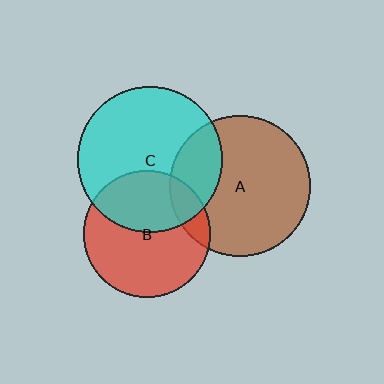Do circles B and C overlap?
Yes.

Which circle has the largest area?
Circle C (cyan).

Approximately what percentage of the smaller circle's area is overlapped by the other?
Approximately 40%.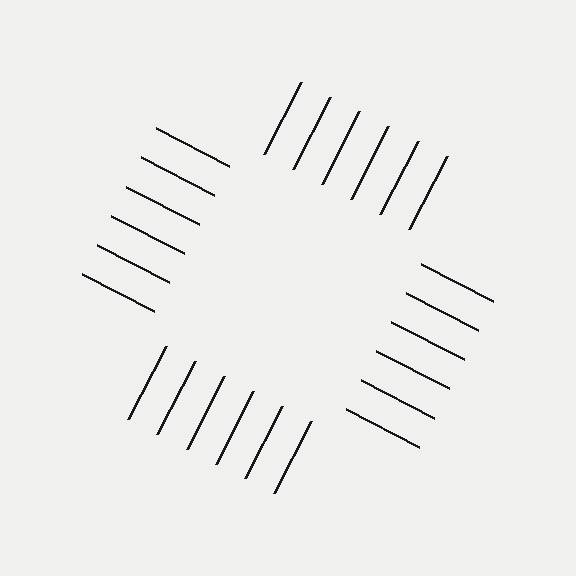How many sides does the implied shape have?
4 sides — the line-ends trace a square.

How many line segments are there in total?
24 — 6 along each of the 4 edges.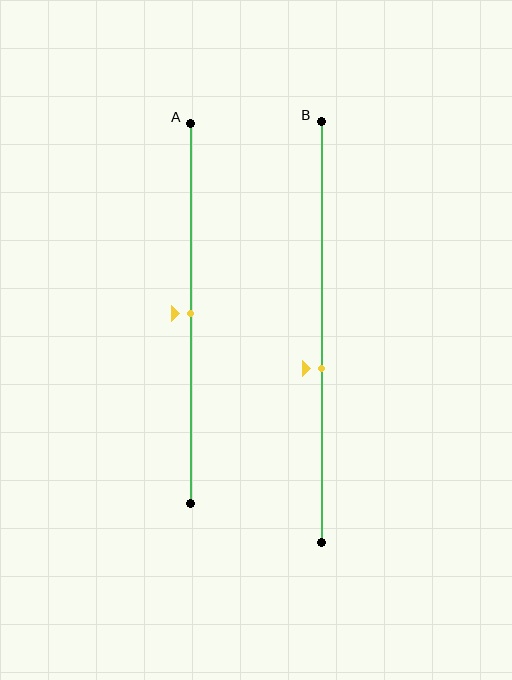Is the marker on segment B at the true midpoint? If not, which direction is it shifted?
No, the marker on segment B is shifted downward by about 9% of the segment length.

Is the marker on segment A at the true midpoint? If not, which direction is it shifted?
Yes, the marker on segment A is at the true midpoint.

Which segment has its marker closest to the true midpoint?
Segment A has its marker closest to the true midpoint.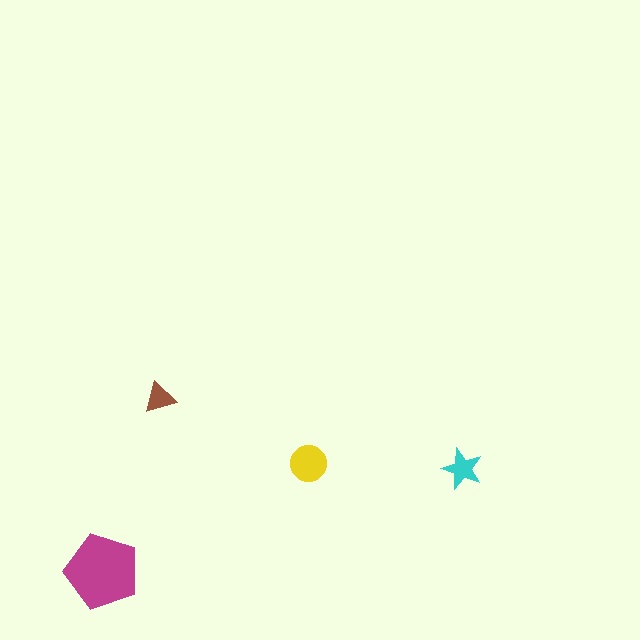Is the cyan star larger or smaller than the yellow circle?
Smaller.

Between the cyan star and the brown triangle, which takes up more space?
The cyan star.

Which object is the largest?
The magenta pentagon.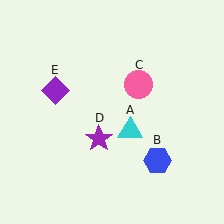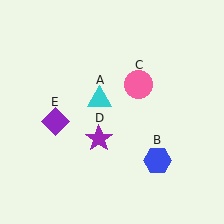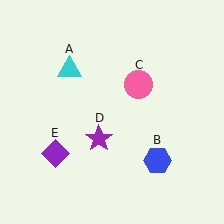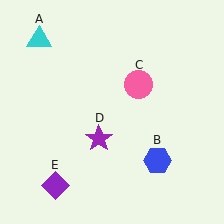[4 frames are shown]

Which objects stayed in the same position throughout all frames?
Blue hexagon (object B) and pink circle (object C) and purple star (object D) remained stationary.